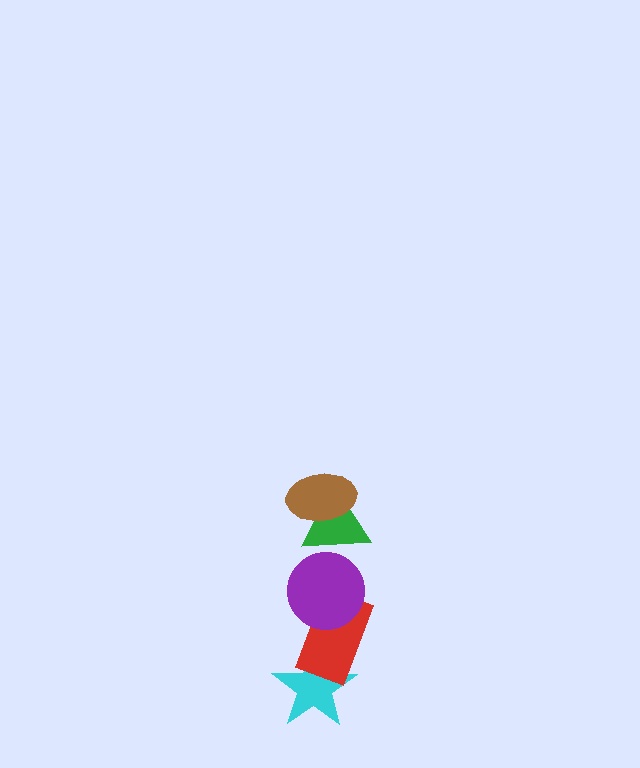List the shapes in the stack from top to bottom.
From top to bottom: the brown ellipse, the green triangle, the purple circle, the red rectangle, the cyan star.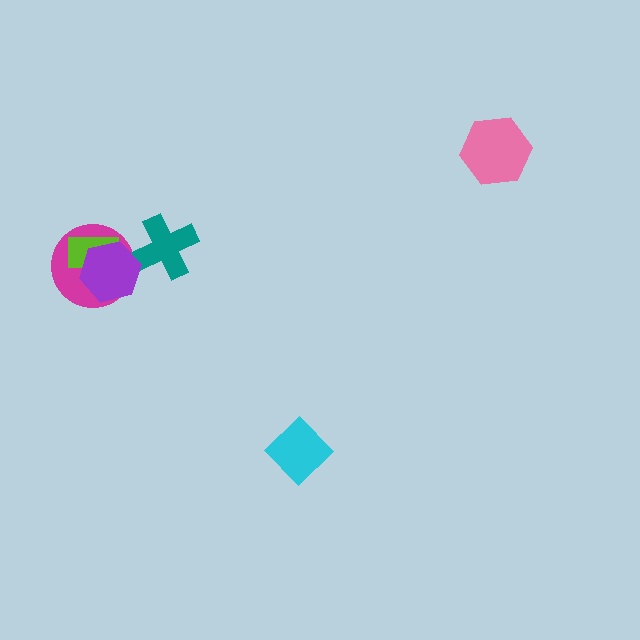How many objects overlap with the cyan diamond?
0 objects overlap with the cyan diamond.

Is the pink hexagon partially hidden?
No, no other shape covers it.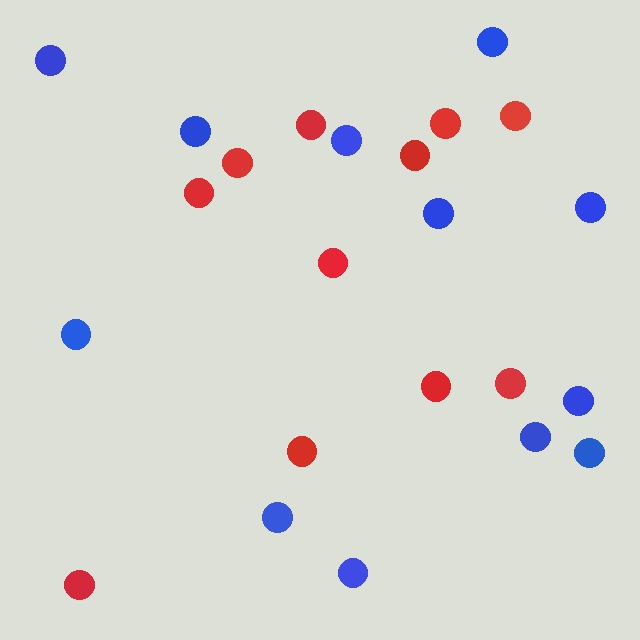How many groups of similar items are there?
There are 2 groups: one group of red circles (11) and one group of blue circles (12).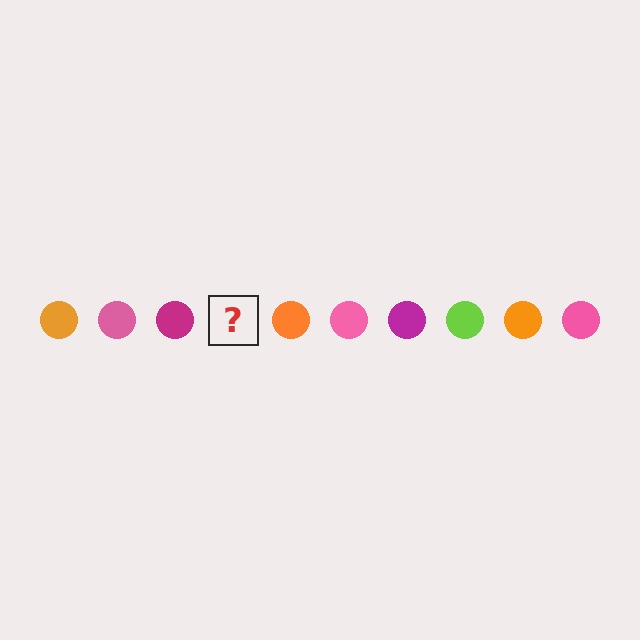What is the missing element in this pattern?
The missing element is a lime circle.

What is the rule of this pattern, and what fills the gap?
The rule is that the pattern cycles through orange, pink, magenta, lime circles. The gap should be filled with a lime circle.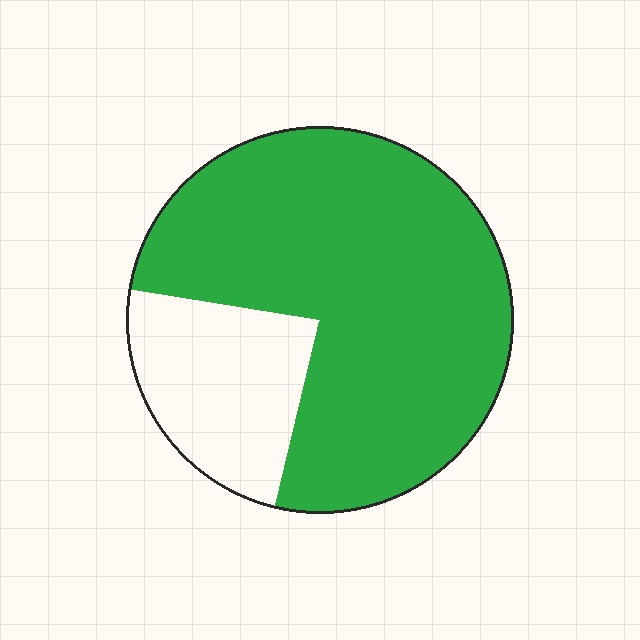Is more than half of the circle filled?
Yes.